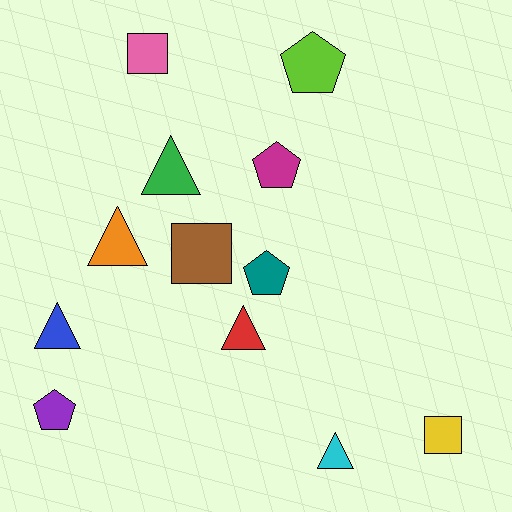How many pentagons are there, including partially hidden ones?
There are 4 pentagons.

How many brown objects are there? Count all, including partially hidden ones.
There is 1 brown object.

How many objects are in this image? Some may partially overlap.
There are 12 objects.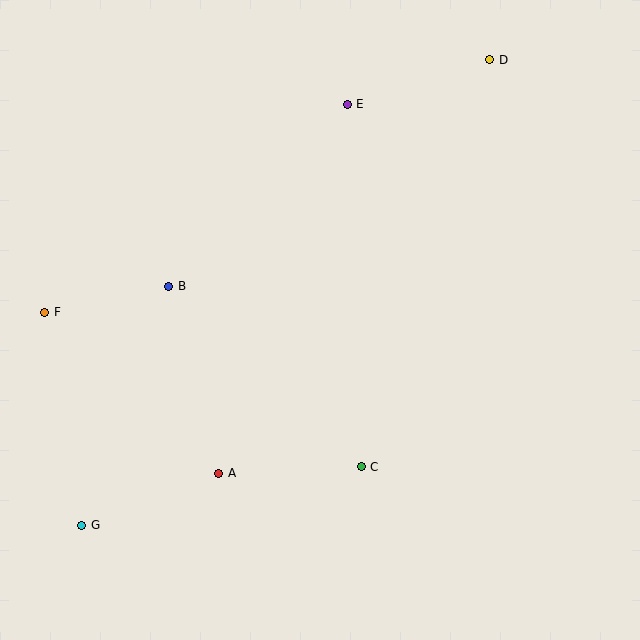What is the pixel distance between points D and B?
The distance between D and B is 393 pixels.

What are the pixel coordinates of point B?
Point B is at (169, 286).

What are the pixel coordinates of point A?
Point A is at (219, 473).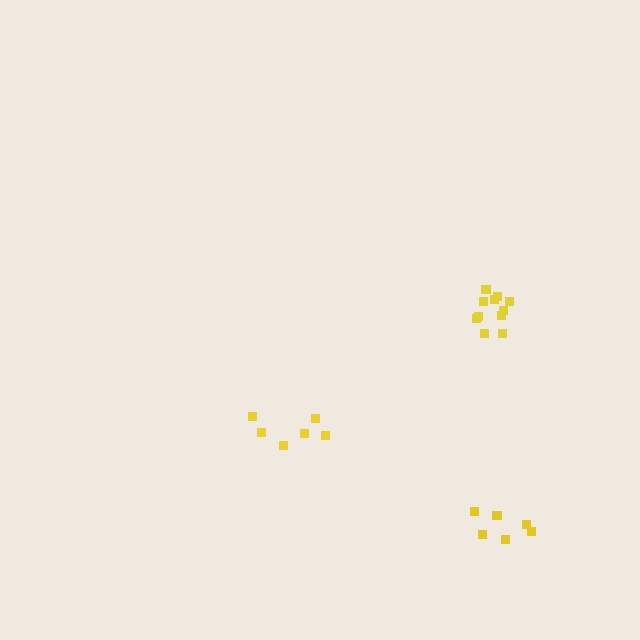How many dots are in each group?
Group 1: 11 dots, Group 2: 6 dots, Group 3: 6 dots (23 total).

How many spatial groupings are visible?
There are 3 spatial groupings.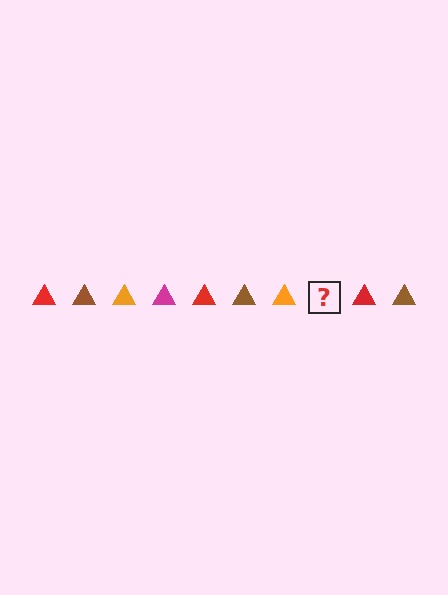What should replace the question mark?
The question mark should be replaced with a magenta triangle.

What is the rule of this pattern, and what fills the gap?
The rule is that the pattern cycles through red, brown, orange, magenta triangles. The gap should be filled with a magenta triangle.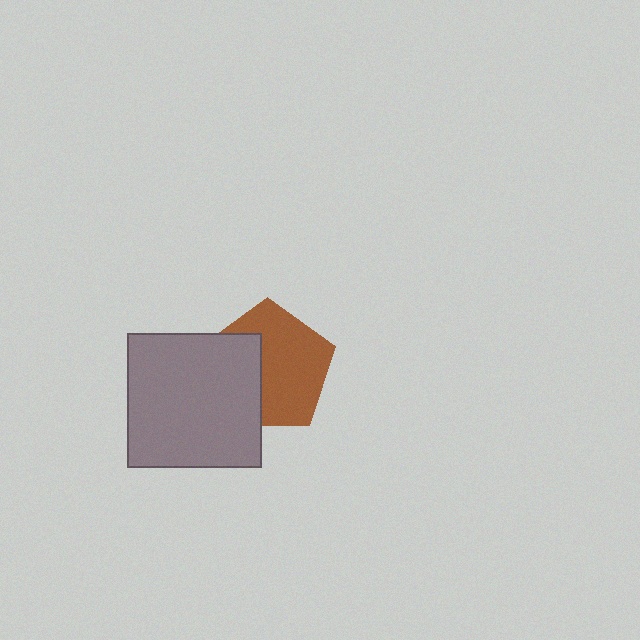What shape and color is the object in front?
The object in front is a gray square.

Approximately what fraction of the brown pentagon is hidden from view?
Roughly 37% of the brown pentagon is hidden behind the gray square.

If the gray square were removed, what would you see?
You would see the complete brown pentagon.